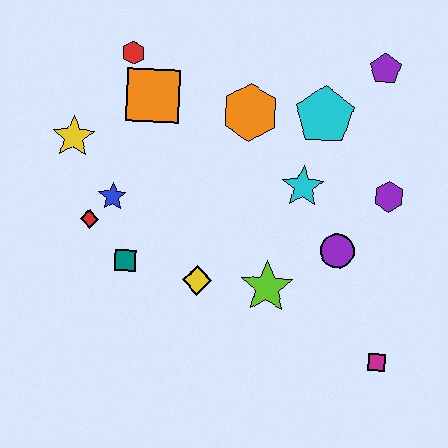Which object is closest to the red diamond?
The blue star is closest to the red diamond.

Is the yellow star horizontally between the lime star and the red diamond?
No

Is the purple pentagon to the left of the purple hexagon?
Yes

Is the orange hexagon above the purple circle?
Yes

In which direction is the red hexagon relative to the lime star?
The red hexagon is above the lime star.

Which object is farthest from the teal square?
The purple pentagon is farthest from the teal square.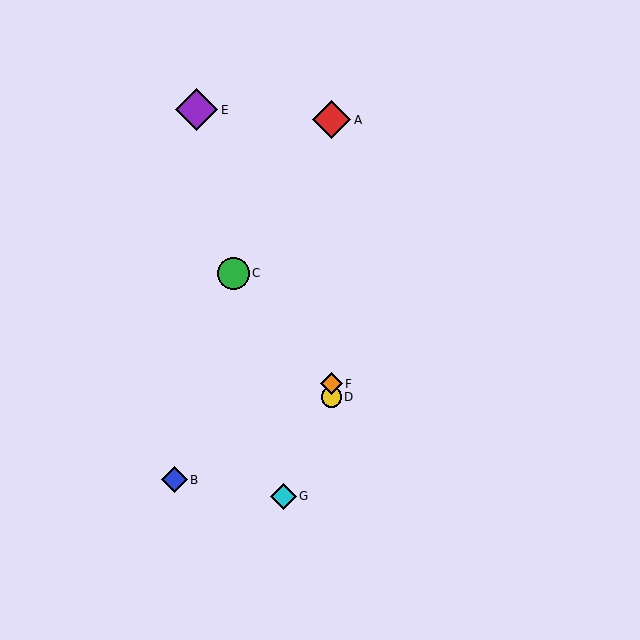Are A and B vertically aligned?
No, A is at x≈331 and B is at x≈174.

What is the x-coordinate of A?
Object A is at x≈331.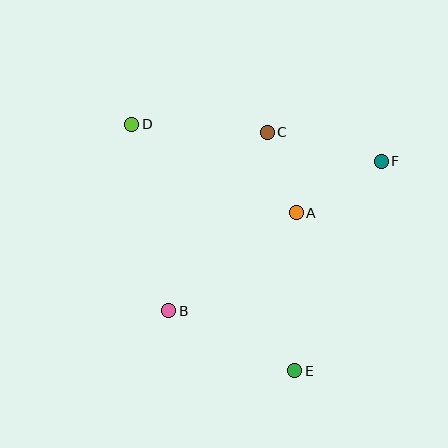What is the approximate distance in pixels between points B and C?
The distance between B and C is approximately 204 pixels.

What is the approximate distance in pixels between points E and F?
The distance between E and F is approximately 226 pixels.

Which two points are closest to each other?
Points A and C are closest to each other.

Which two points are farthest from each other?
Points D and E are farthest from each other.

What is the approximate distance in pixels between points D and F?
The distance between D and F is approximately 252 pixels.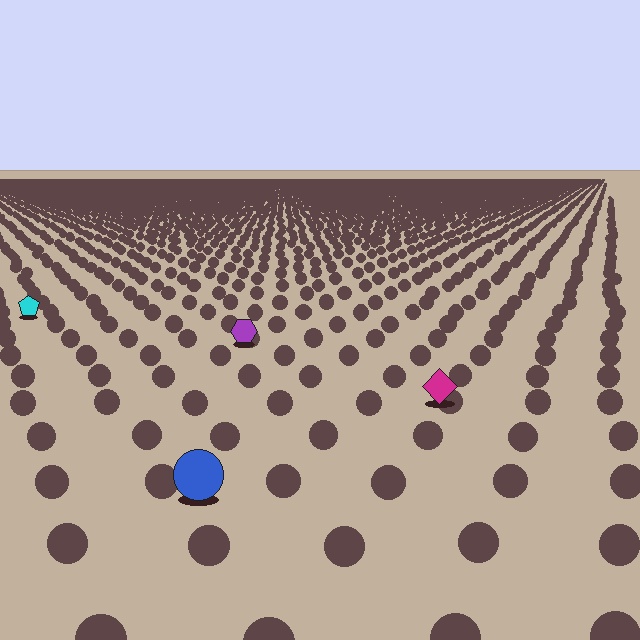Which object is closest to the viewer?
The blue circle is closest. The texture marks near it are larger and more spread out.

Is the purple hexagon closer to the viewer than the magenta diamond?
No. The magenta diamond is closer — you can tell from the texture gradient: the ground texture is coarser near it.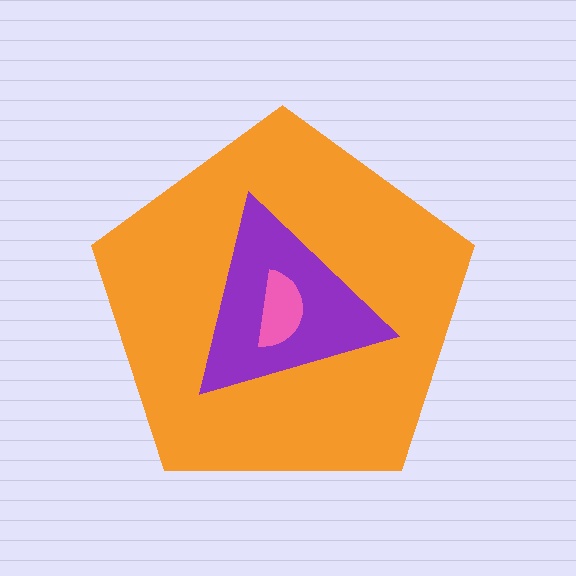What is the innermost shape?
The pink semicircle.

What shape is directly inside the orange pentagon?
The purple triangle.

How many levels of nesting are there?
3.